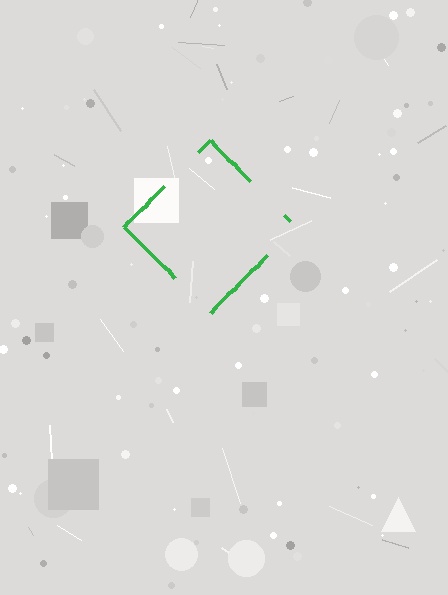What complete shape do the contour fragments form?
The contour fragments form a diamond.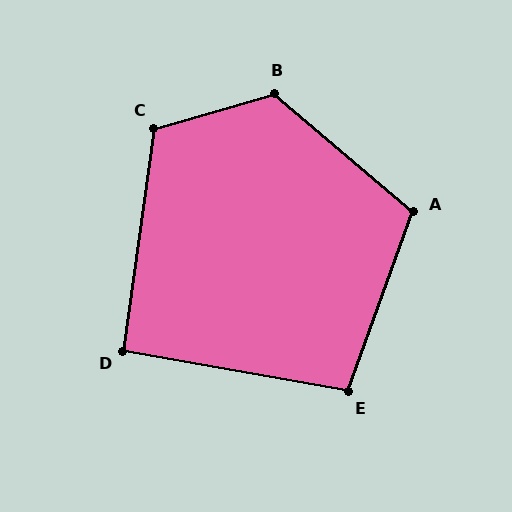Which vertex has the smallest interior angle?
D, at approximately 92 degrees.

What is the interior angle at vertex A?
Approximately 111 degrees (obtuse).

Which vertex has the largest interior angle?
B, at approximately 124 degrees.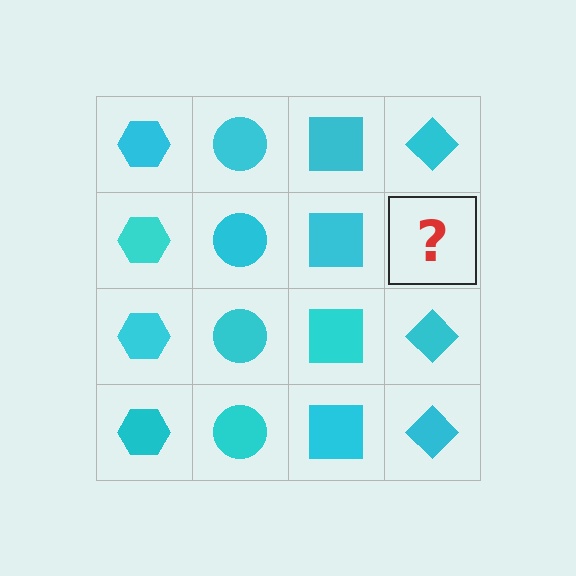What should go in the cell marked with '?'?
The missing cell should contain a cyan diamond.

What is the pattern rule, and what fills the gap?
The rule is that each column has a consistent shape. The gap should be filled with a cyan diamond.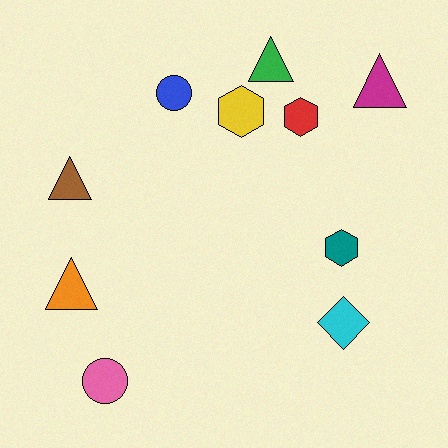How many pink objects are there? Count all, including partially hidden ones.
There is 1 pink object.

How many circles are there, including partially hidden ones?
There are 2 circles.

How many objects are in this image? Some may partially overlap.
There are 10 objects.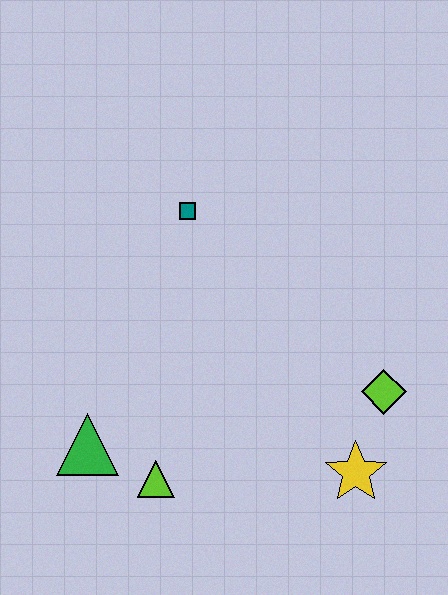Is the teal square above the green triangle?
Yes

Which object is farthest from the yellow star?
The teal square is farthest from the yellow star.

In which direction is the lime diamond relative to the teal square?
The lime diamond is to the right of the teal square.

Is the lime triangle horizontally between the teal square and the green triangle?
Yes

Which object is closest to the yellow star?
The lime diamond is closest to the yellow star.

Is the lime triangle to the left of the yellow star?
Yes